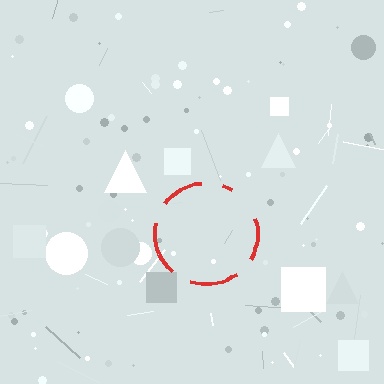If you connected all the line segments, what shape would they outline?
They would outline a circle.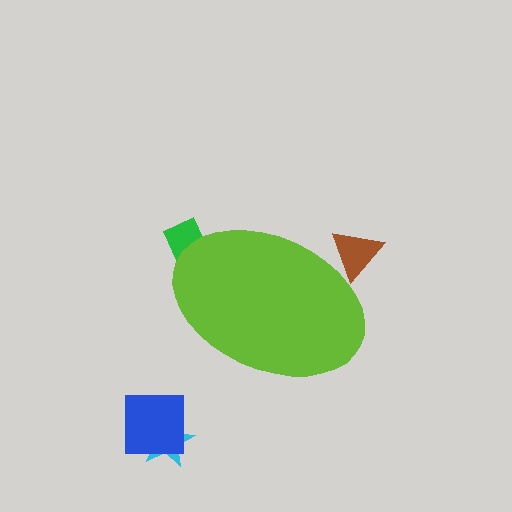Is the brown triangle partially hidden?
Yes, the brown triangle is partially hidden behind the lime ellipse.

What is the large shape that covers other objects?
A lime ellipse.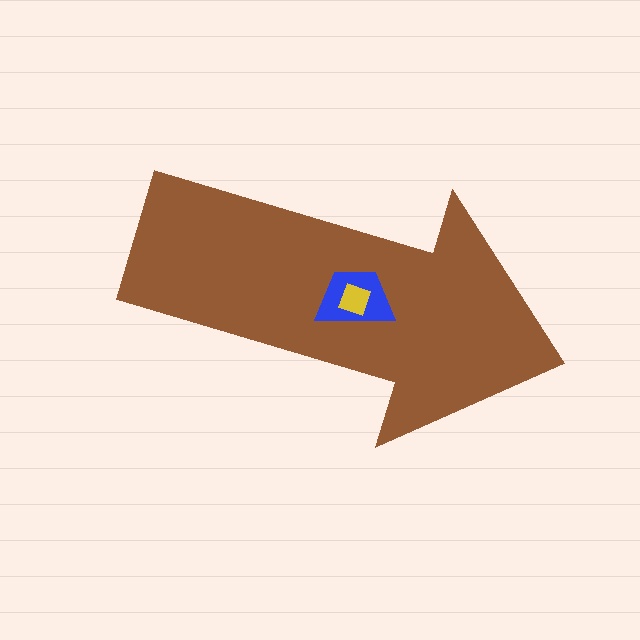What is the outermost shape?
The brown arrow.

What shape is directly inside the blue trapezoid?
The yellow square.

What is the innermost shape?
The yellow square.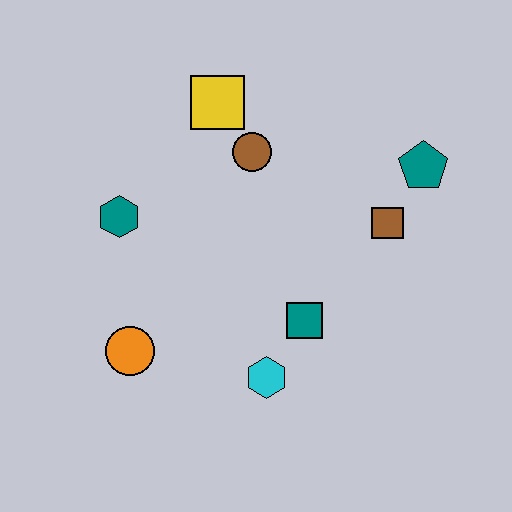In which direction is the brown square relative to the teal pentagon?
The brown square is below the teal pentagon.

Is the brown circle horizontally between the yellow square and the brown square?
Yes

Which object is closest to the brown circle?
The yellow square is closest to the brown circle.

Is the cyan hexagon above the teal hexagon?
No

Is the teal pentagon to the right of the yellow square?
Yes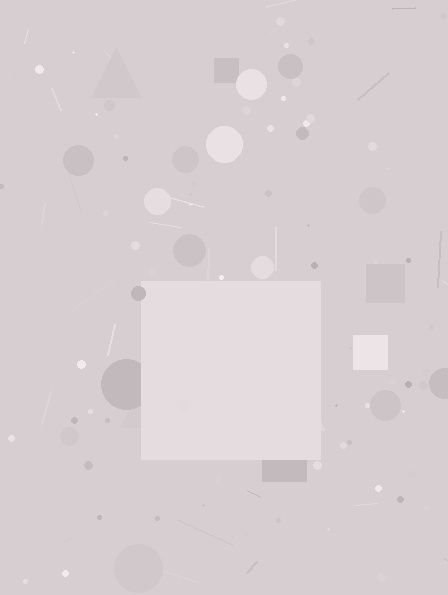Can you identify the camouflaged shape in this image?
The camouflaged shape is a square.